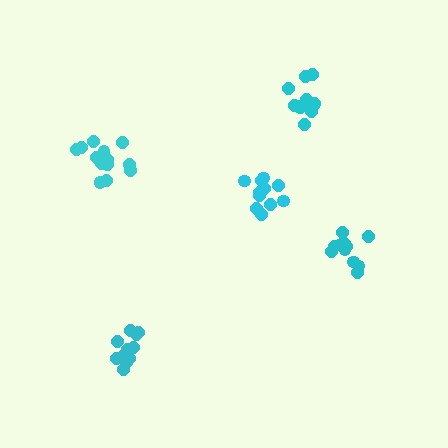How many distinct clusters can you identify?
There are 5 distinct clusters.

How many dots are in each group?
Group 1: 11 dots, Group 2: 12 dots, Group 3: 13 dots, Group 4: 11 dots, Group 5: 13 dots (60 total).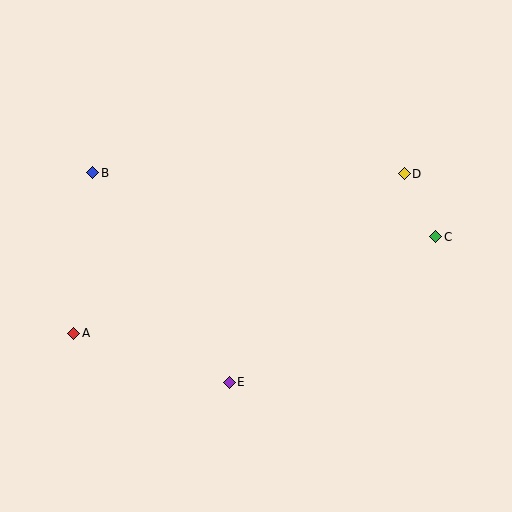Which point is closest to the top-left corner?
Point B is closest to the top-left corner.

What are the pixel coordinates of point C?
Point C is at (436, 237).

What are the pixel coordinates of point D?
Point D is at (404, 174).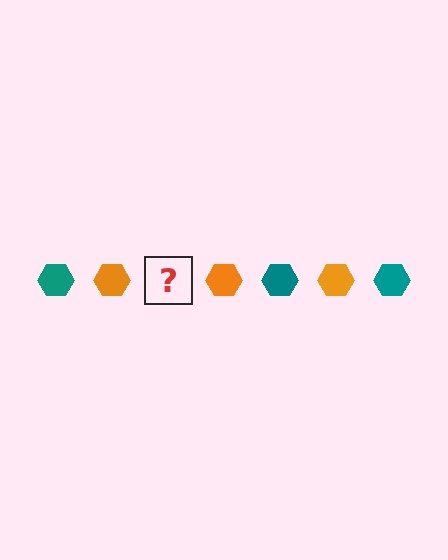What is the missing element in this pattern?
The missing element is a teal hexagon.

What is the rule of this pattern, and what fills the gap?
The rule is that the pattern cycles through teal, orange hexagons. The gap should be filled with a teal hexagon.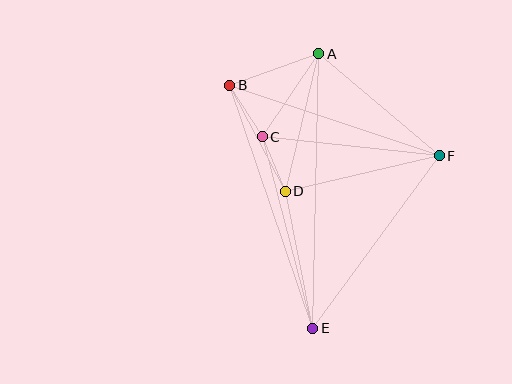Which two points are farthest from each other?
Points A and E are farthest from each other.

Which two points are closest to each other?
Points C and D are closest to each other.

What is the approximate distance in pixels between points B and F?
The distance between B and F is approximately 221 pixels.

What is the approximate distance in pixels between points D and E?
The distance between D and E is approximately 140 pixels.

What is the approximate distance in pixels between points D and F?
The distance between D and F is approximately 158 pixels.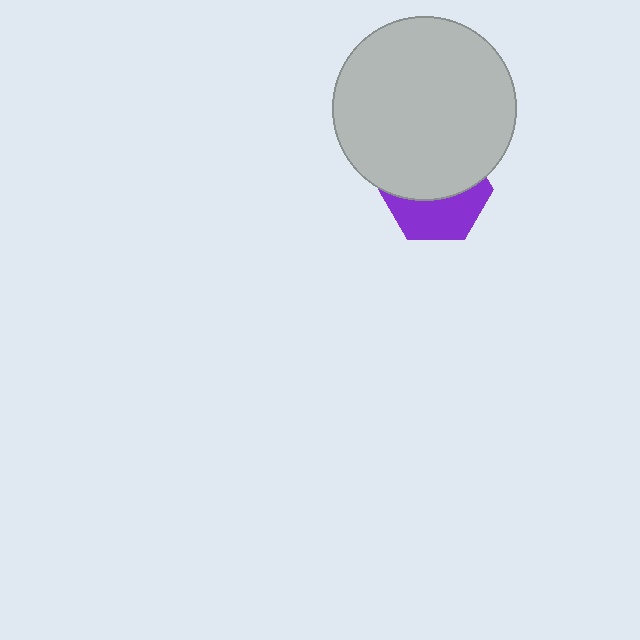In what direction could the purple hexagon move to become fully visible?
The purple hexagon could move down. That would shift it out from behind the light gray circle entirely.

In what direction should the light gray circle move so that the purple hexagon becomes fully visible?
The light gray circle should move up. That is the shortest direction to clear the overlap and leave the purple hexagon fully visible.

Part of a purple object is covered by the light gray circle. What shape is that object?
It is a hexagon.